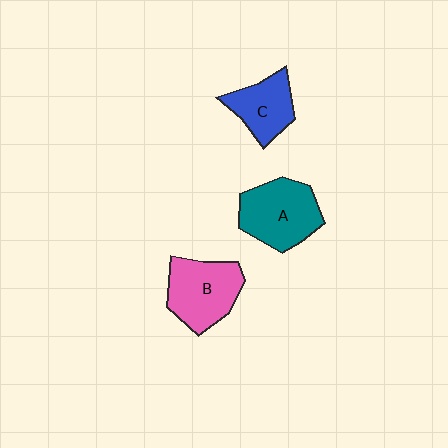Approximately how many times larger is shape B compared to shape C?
Approximately 1.4 times.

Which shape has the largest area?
Shape A (teal).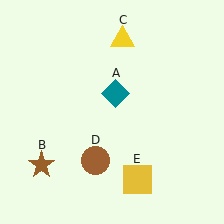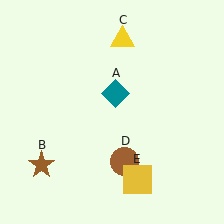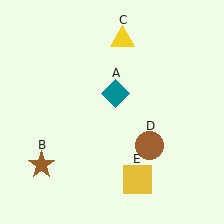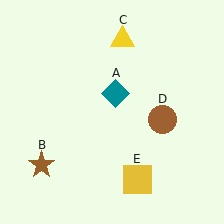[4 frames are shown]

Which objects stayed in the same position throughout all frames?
Teal diamond (object A) and brown star (object B) and yellow triangle (object C) and yellow square (object E) remained stationary.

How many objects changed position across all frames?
1 object changed position: brown circle (object D).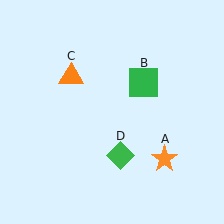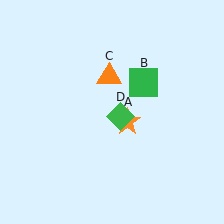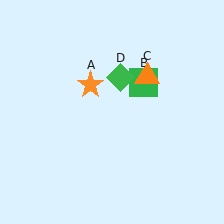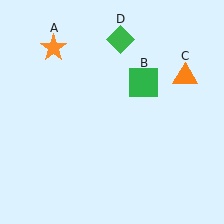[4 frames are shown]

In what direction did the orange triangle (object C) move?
The orange triangle (object C) moved right.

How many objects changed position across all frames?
3 objects changed position: orange star (object A), orange triangle (object C), green diamond (object D).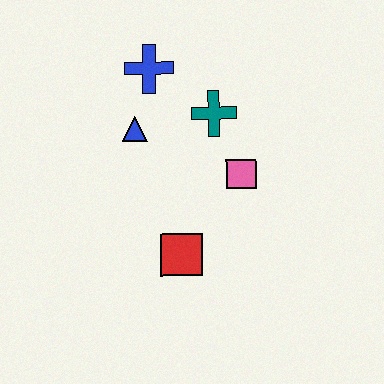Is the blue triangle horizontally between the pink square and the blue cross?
No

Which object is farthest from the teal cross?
The red square is farthest from the teal cross.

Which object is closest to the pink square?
The teal cross is closest to the pink square.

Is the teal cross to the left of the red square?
No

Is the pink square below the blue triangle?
Yes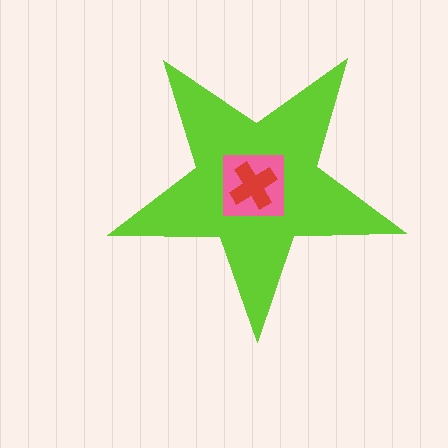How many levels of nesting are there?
3.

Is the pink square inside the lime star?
Yes.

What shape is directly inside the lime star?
The pink square.